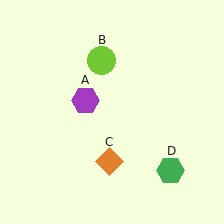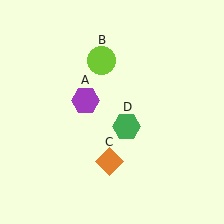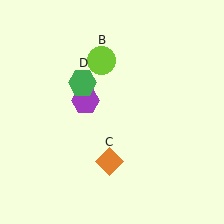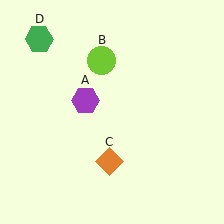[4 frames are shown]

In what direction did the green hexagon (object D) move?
The green hexagon (object D) moved up and to the left.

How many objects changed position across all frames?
1 object changed position: green hexagon (object D).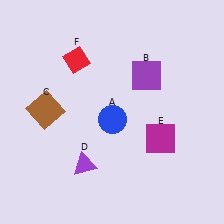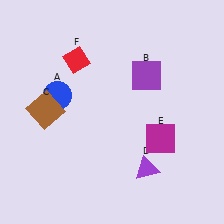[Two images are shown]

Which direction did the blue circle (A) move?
The blue circle (A) moved left.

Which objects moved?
The objects that moved are: the blue circle (A), the purple triangle (D).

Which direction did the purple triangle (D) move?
The purple triangle (D) moved right.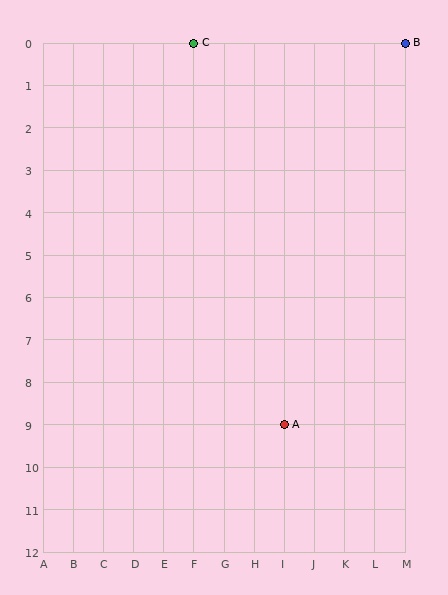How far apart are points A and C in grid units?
Points A and C are 3 columns and 9 rows apart (about 9.5 grid units diagonally).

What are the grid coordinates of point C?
Point C is at grid coordinates (F, 0).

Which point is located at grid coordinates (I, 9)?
Point A is at (I, 9).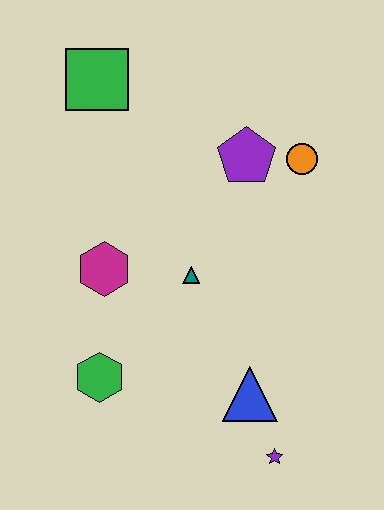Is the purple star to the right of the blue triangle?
Yes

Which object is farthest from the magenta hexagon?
The purple star is farthest from the magenta hexagon.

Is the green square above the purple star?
Yes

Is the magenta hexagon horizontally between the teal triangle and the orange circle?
No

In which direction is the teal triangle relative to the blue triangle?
The teal triangle is above the blue triangle.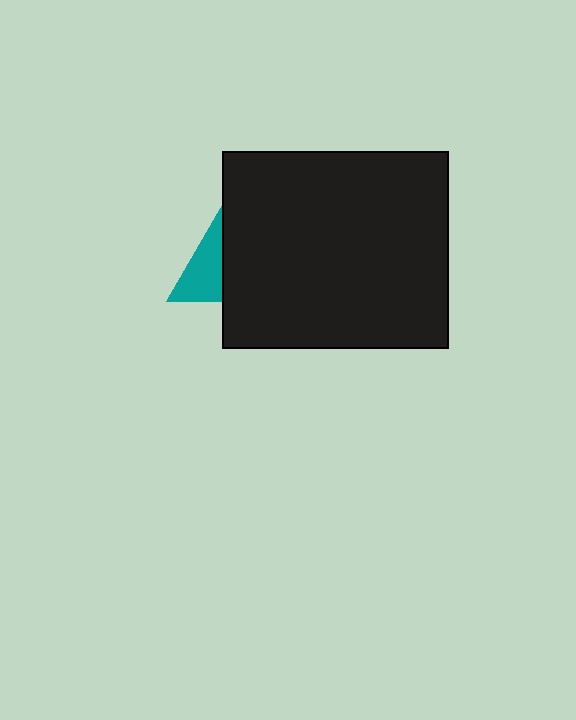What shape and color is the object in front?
The object in front is a black rectangle.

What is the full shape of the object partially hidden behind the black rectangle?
The partially hidden object is a teal triangle.